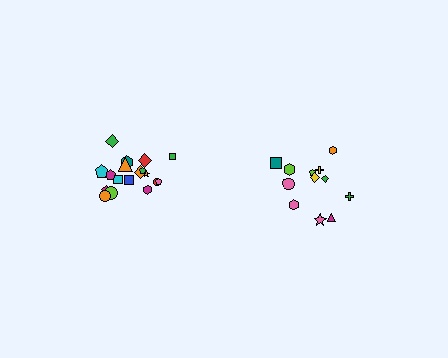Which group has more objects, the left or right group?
The left group.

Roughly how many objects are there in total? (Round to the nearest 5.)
Roughly 30 objects in total.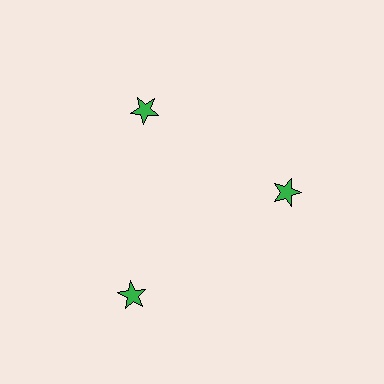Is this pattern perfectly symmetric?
No. The 3 green stars are arranged in a ring, but one element near the 7 o'clock position is pushed outward from the center, breaking the 3-fold rotational symmetry.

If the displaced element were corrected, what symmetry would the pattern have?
It would have 3-fold rotational symmetry — the pattern would map onto itself every 120 degrees.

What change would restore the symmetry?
The symmetry would be restored by moving it inward, back onto the ring so that all 3 stars sit at equal angles and equal distance from the center.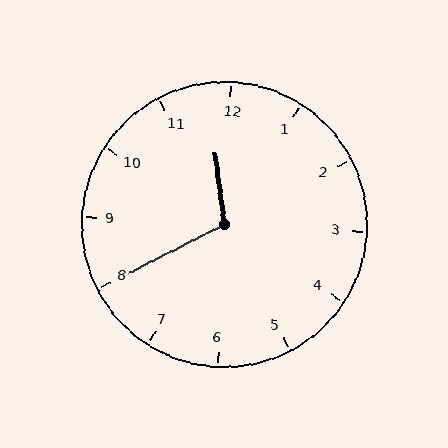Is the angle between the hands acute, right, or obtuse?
It is obtuse.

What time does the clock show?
11:40.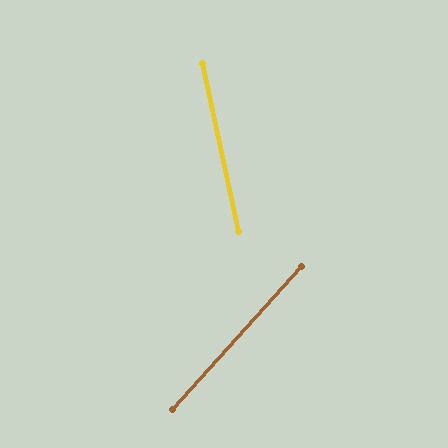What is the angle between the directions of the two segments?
Approximately 54 degrees.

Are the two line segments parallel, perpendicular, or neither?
Neither parallel nor perpendicular — they differ by about 54°.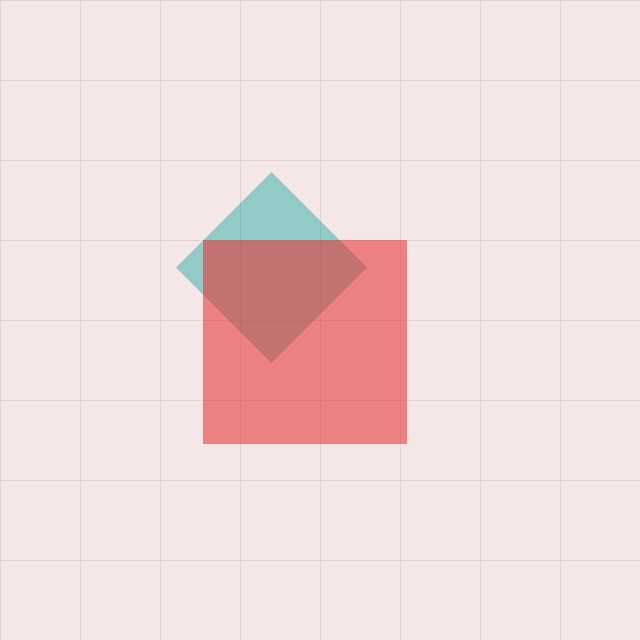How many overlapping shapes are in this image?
There are 2 overlapping shapes in the image.